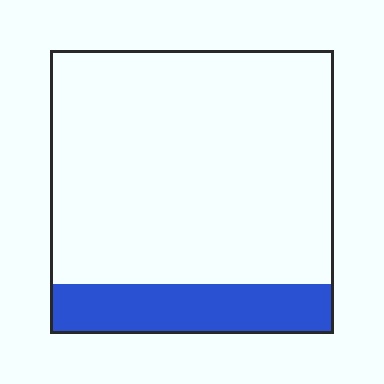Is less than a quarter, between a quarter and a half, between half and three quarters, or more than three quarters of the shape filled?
Less than a quarter.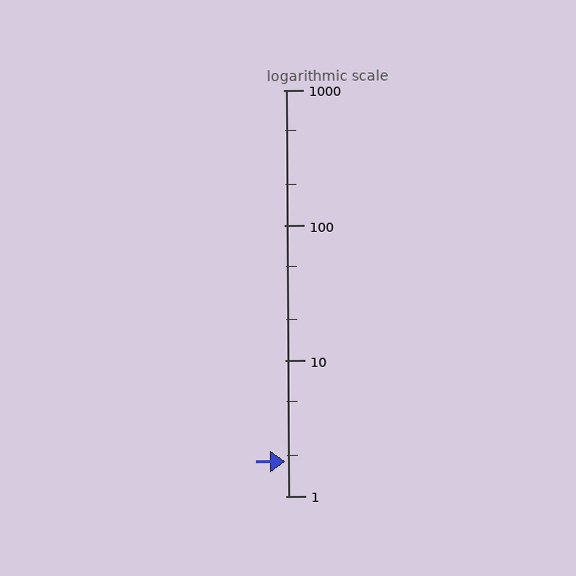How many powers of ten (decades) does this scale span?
The scale spans 3 decades, from 1 to 1000.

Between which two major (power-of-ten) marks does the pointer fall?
The pointer is between 1 and 10.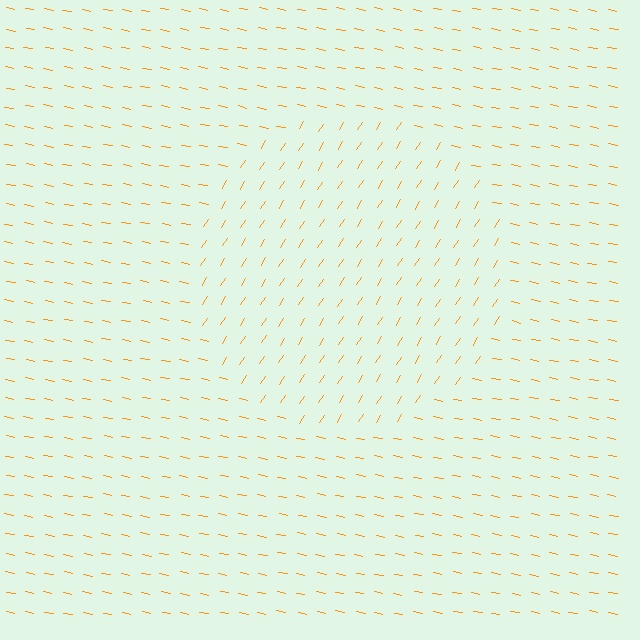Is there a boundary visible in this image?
Yes, there is a texture boundary formed by a change in line orientation.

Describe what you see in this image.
The image is filled with small orange line segments. A circle region in the image has lines oriented differently from the surrounding lines, creating a visible texture boundary.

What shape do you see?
I see a circle.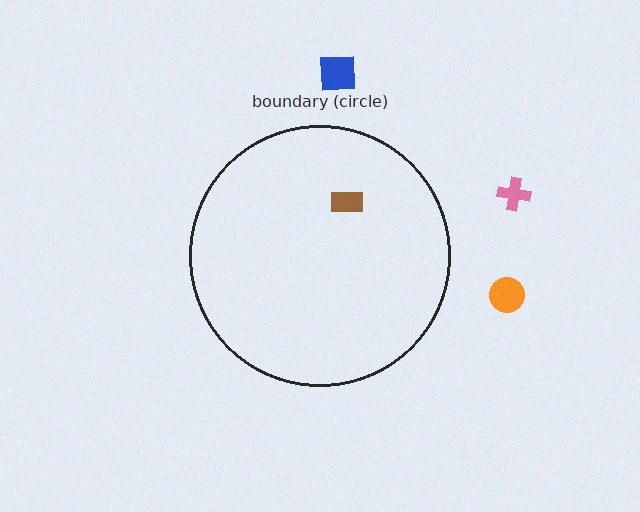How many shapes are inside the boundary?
1 inside, 3 outside.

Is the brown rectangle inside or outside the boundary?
Inside.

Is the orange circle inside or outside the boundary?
Outside.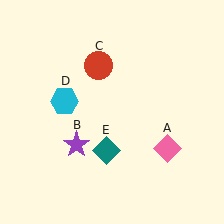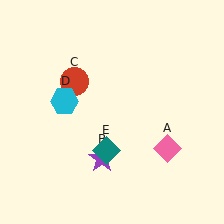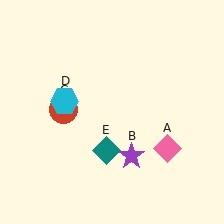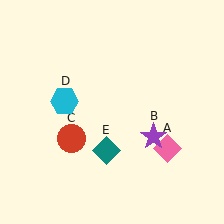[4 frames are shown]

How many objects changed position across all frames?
2 objects changed position: purple star (object B), red circle (object C).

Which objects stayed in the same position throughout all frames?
Pink diamond (object A) and cyan hexagon (object D) and teal diamond (object E) remained stationary.